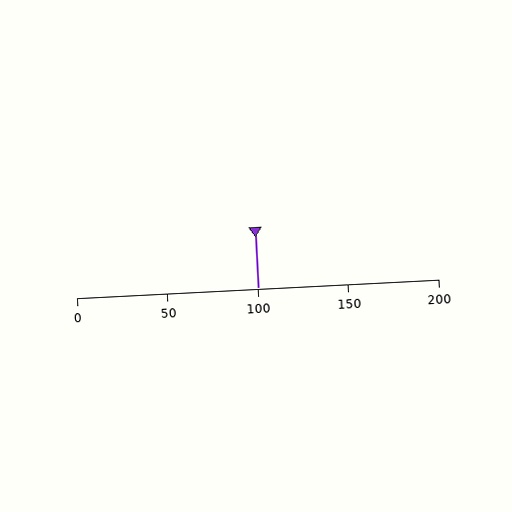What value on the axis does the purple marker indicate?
The marker indicates approximately 100.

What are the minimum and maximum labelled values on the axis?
The axis runs from 0 to 200.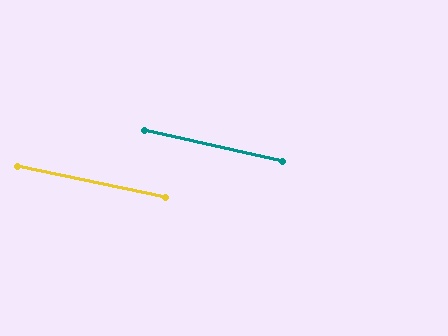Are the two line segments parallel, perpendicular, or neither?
Parallel — their directions differ by only 1.1°.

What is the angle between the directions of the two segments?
Approximately 1 degree.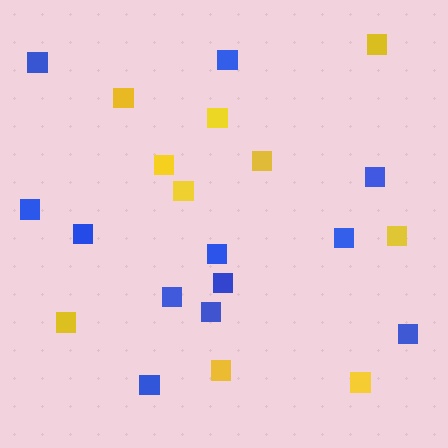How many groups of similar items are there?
There are 2 groups: one group of yellow squares (10) and one group of blue squares (12).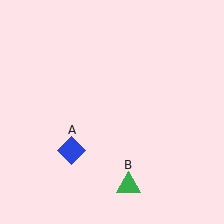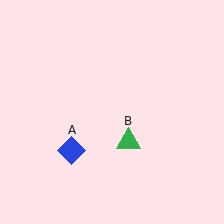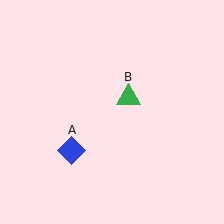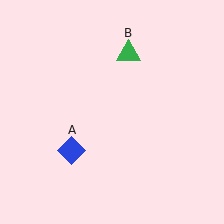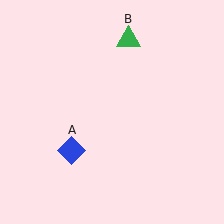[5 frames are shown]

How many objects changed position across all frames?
1 object changed position: green triangle (object B).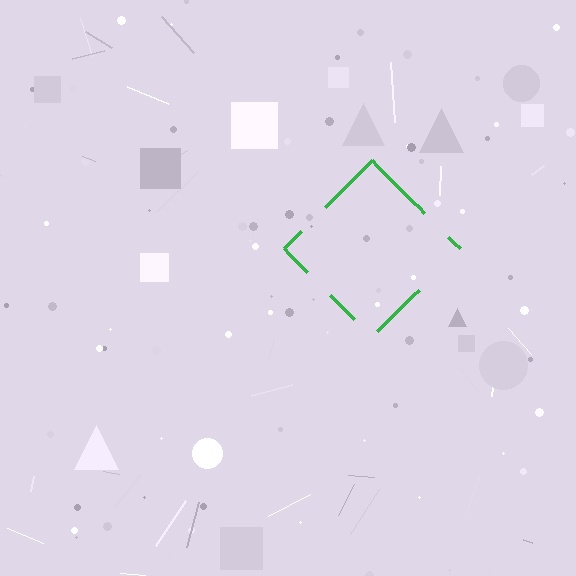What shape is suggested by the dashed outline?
The dashed outline suggests a diamond.